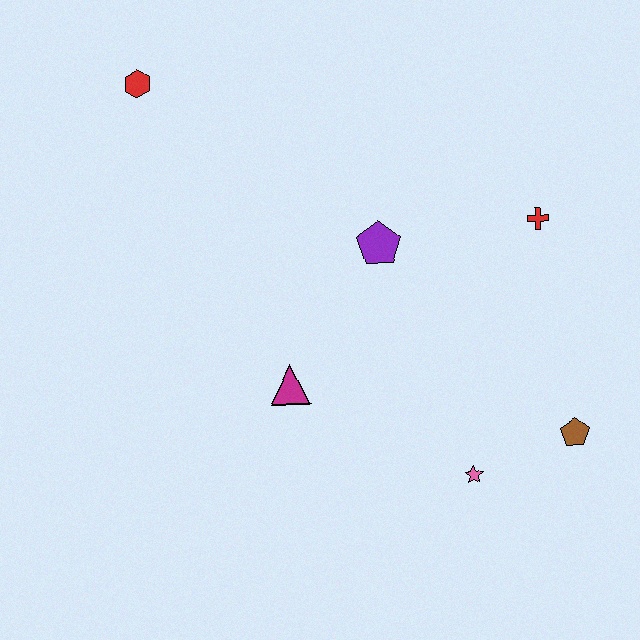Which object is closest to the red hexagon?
The purple pentagon is closest to the red hexagon.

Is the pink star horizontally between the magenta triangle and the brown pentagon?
Yes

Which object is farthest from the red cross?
The red hexagon is farthest from the red cross.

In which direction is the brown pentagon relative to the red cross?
The brown pentagon is below the red cross.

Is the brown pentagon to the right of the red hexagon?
Yes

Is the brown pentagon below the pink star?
No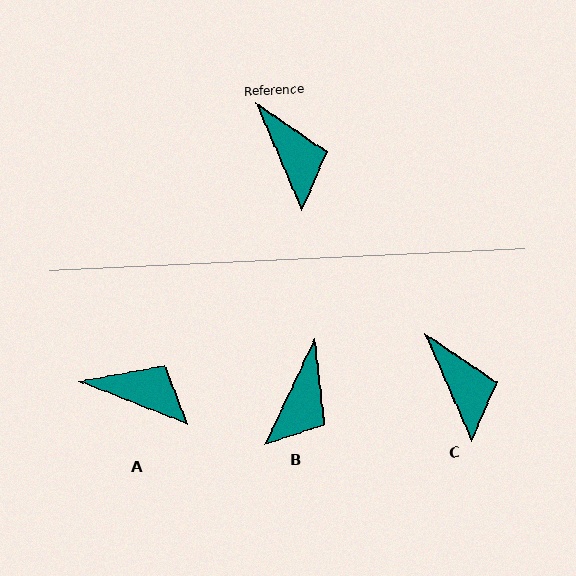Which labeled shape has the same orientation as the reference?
C.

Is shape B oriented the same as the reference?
No, it is off by about 49 degrees.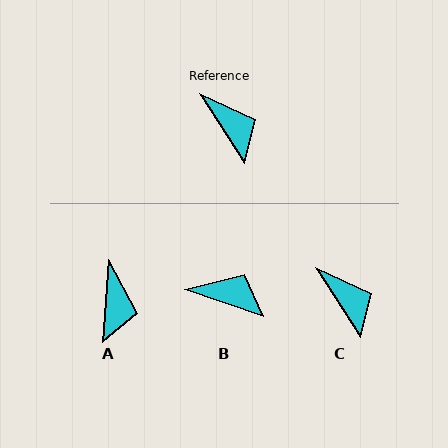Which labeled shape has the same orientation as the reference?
C.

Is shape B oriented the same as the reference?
No, it is off by about 39 degrees.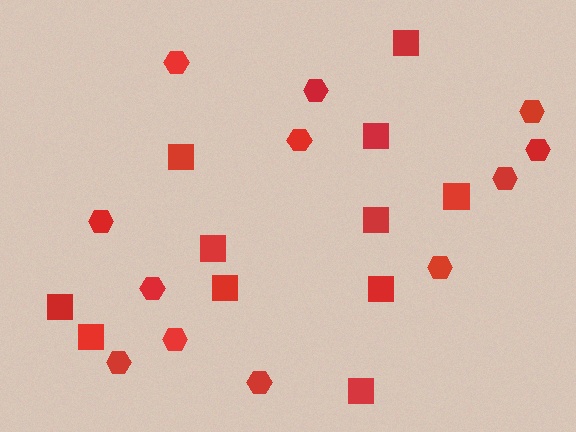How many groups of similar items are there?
There are 2 groups: one group of hexagons (12) and one group of squares (11).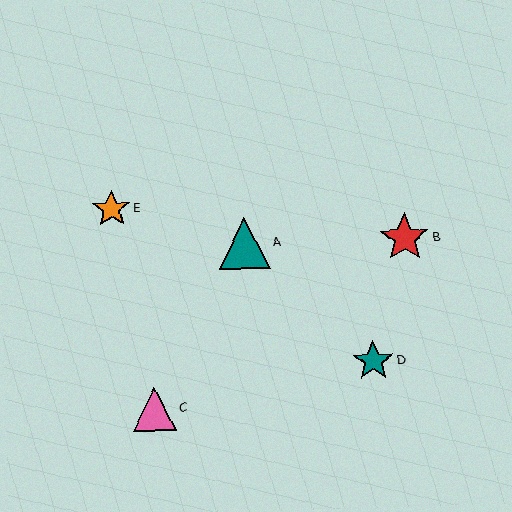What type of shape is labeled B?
Shape B is a red star.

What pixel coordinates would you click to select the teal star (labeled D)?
Click at (373, 361) to select the teal star D.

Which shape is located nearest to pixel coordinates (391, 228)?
The red star (labeled B) at (404, 238) is nearest to that location.